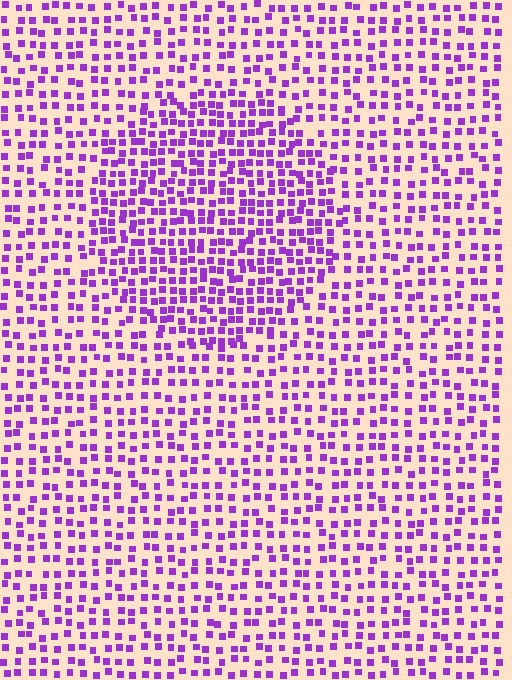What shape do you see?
I see a circle.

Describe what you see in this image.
The image contains small purple elements arranged at two different densities. A circle-shaped region is visible where the elements are more densely packed than the surrounding area.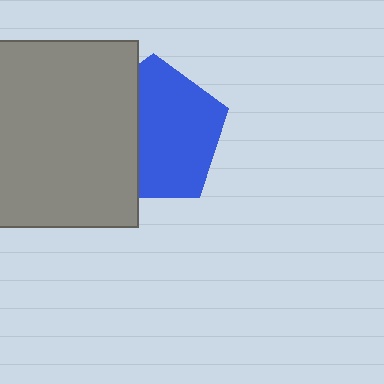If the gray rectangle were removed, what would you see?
You would see the complete blue pentagon.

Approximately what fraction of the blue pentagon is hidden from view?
Roughly 38% of the blue pentagon is hidden behind the gray rectangle.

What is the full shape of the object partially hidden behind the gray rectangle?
The partially hidden object is a blue pentagon.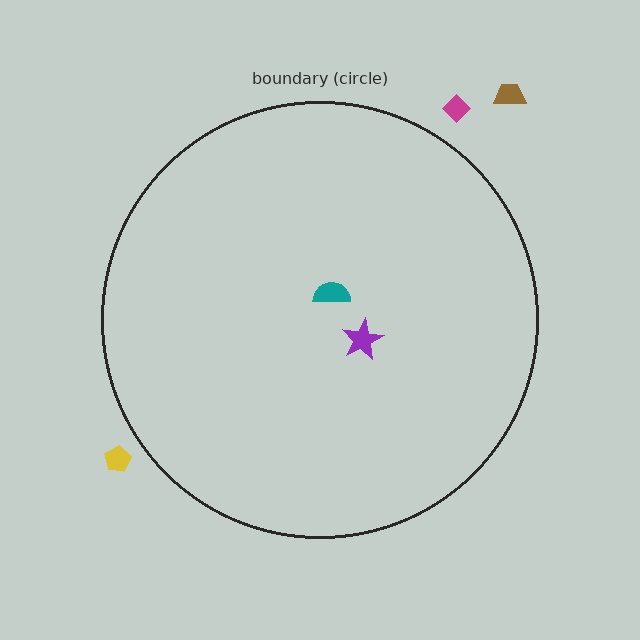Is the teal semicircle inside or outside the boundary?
Inside.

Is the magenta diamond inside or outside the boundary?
Outside.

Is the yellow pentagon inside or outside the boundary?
Outside.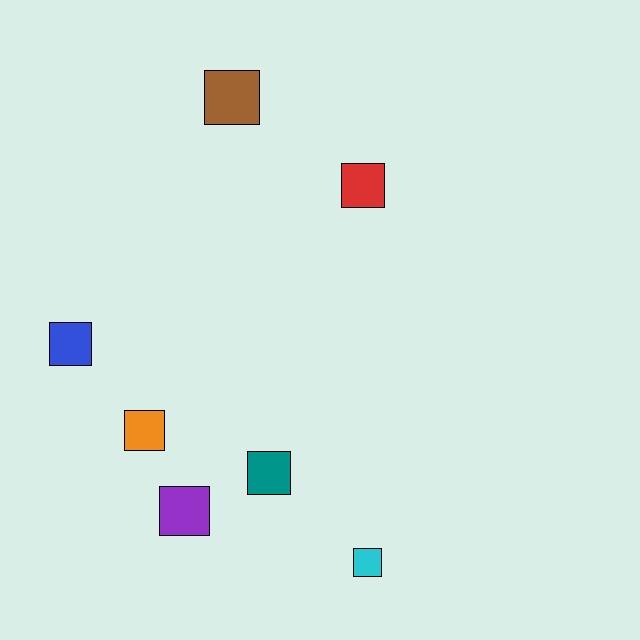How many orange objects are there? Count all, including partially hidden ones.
There is 1 orange object.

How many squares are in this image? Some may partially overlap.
There are 7 squares.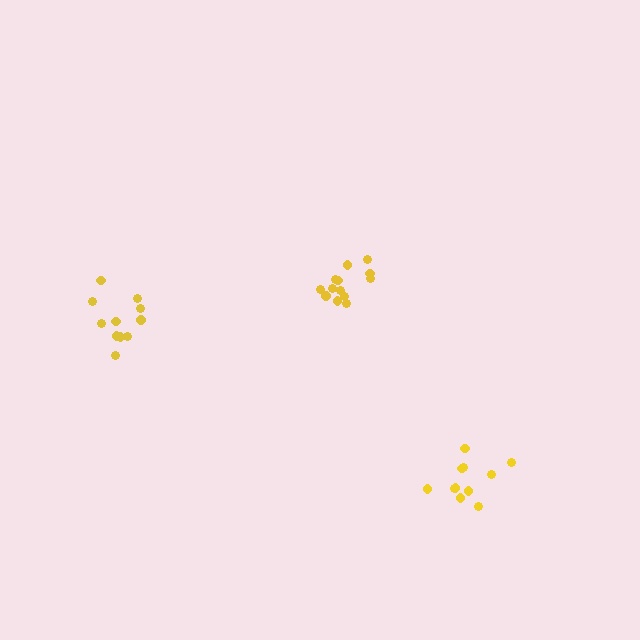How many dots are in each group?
Group 1: 11 dots, Group 2: 13 dots, Group 3: 11 dots (35 total).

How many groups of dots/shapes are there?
There are 3 groups.